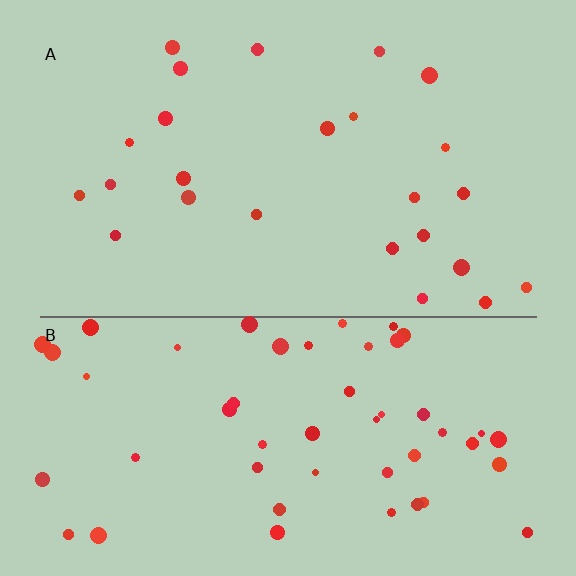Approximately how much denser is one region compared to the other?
Approximately 2.1× — region B over region A.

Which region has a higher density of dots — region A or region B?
B (the bottom).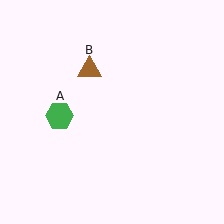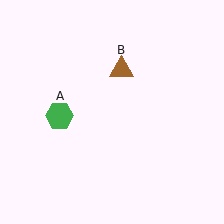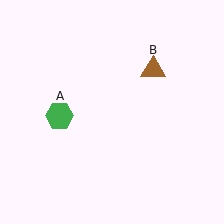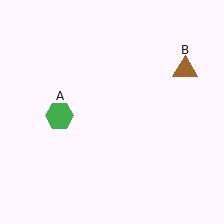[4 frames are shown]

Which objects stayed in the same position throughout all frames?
Green hexagon (object A) remained stationary.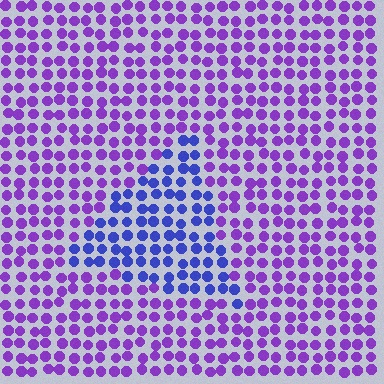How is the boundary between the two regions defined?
The boundary is defined purely by a slight shift in hue (about 40 degrees). Spacing, size, and orientation are identical on both sides.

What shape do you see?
I see a triangle.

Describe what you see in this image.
The image is filled with small purple elements in a uniform arrangement. A triangle-shaped region is visible where the elements are tinted to a slightly different hue, forming a subtle color boundary.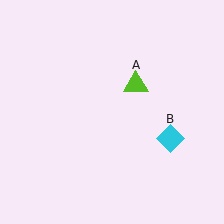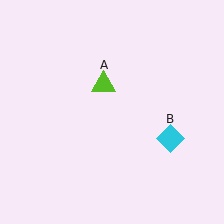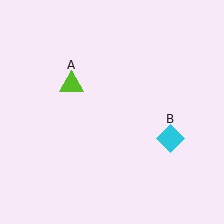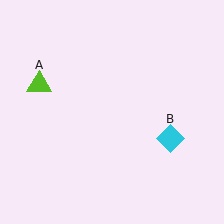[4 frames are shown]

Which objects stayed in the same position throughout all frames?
Cyan diamond (object B) remained stationary.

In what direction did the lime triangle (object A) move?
The lime triangle (object A) moved left.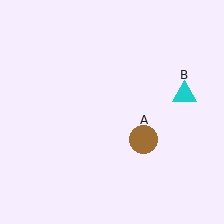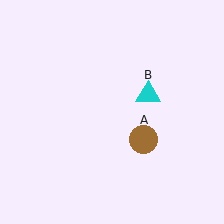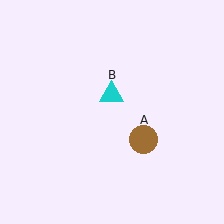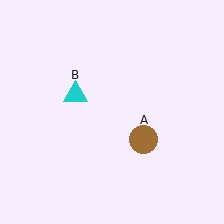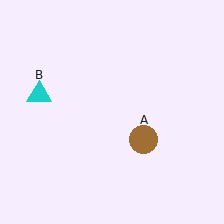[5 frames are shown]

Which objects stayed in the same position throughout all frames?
Brown circle (object A) remained stationary.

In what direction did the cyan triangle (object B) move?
The cyan triangle (object B) moved left.